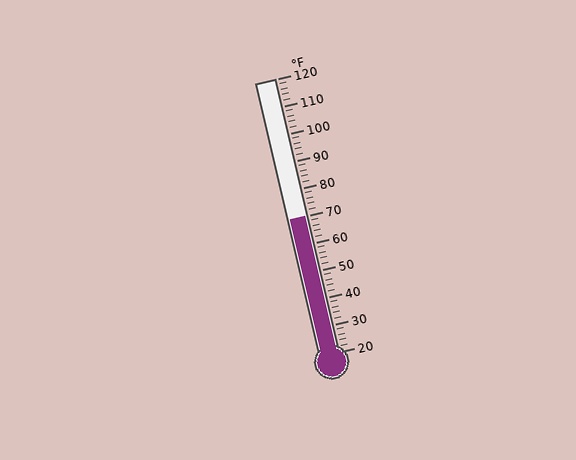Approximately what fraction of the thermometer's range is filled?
The thermometer is filled to approximately 50% of its range.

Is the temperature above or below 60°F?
The temperature is above 60°F.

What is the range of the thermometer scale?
The thermometer scale ranges from 20°F to 120°F.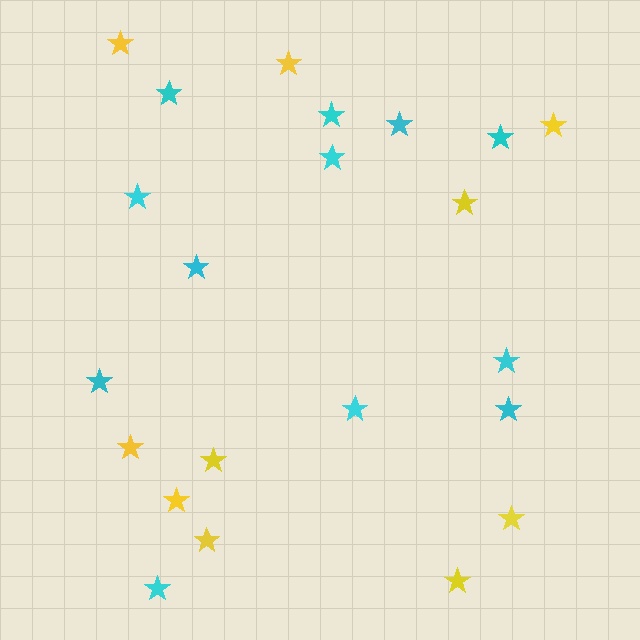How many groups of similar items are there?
There are 2 groups: one group of yellow stars (10) and one group of cyan stars (12).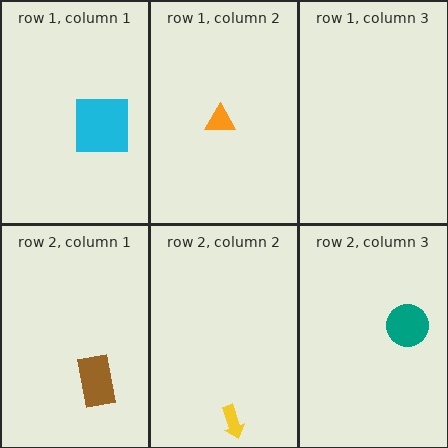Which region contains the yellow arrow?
The row 2, column 2 region.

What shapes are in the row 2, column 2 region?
The yellow arrow.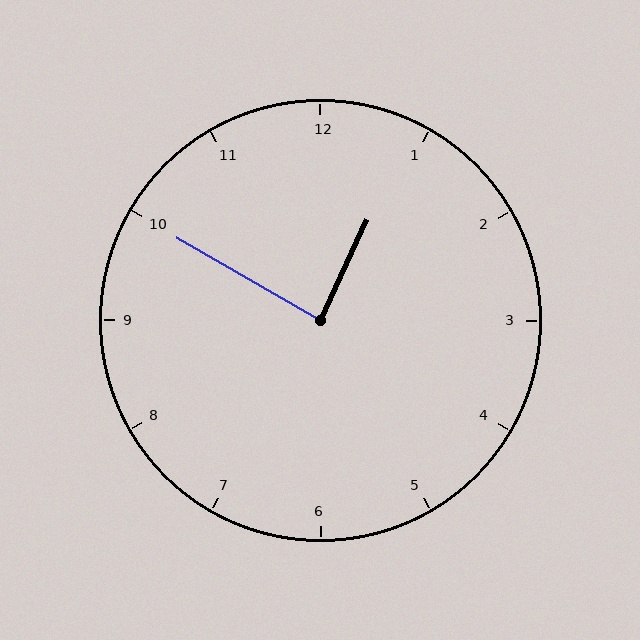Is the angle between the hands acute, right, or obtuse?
It is right.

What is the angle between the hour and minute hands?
Approximately 85 degrees.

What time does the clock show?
12:50.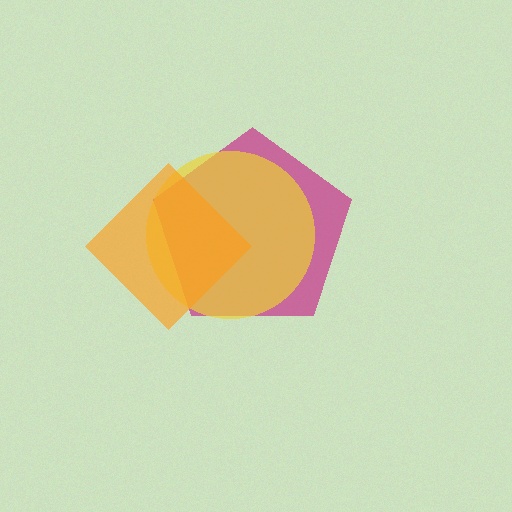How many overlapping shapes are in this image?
There are 3 overlapping shapes in the image.